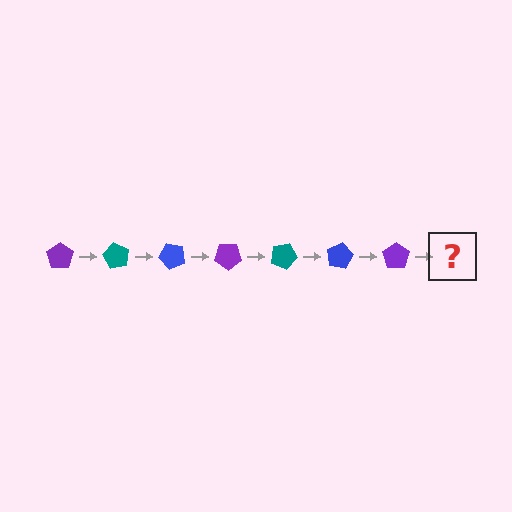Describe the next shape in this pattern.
It should be a teal pentagon, rotated 420 degrees from the start.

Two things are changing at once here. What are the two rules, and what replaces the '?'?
The two rules are that it rotates 60 degrees each step and the color cycles through purple, teal, and blue. The '?' should be a teal pentagon, rotated 420 degrees from the start.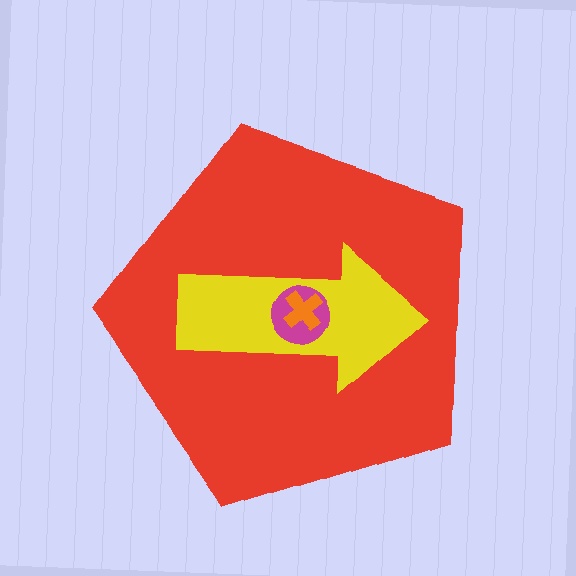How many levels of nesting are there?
4.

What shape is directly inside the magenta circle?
The orange cross.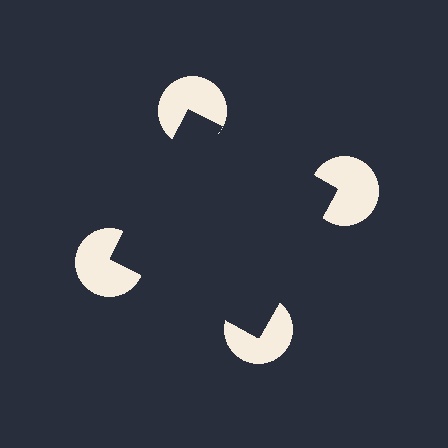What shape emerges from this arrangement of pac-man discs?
An illusory square — its edges are inferred from the aligned wedge cuts in the pac-man discs, not physically drawn.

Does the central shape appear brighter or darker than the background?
It typically appears slightly darker than the background, even though no actual brightness change is drawn.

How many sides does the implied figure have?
4 sides.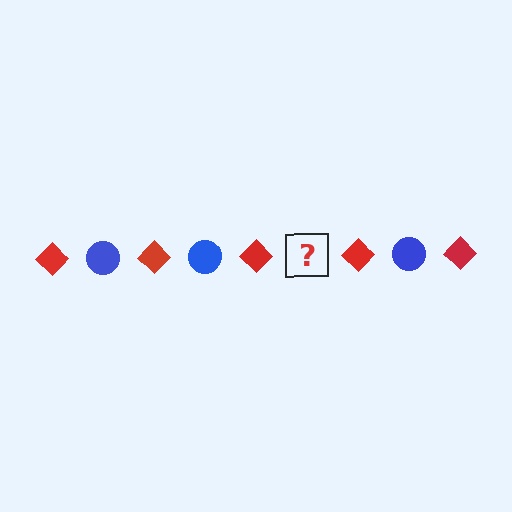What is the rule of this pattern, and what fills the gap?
The rule is that the pattern alternates between red diamond and blue circle. The gap should be filled with a blue circle.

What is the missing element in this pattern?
The missing element is a blue circle.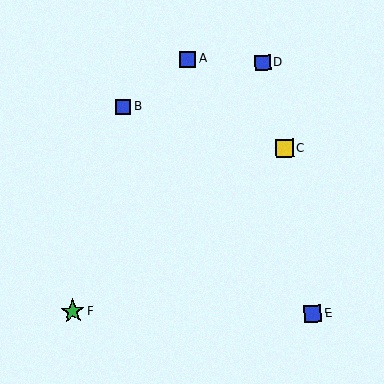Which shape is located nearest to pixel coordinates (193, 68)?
The blue square (labeled A) at (188, 59) is nearest to that location.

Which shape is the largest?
The green star (labeled F) is the largest.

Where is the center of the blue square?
The center of the blue square is at (263, 62).